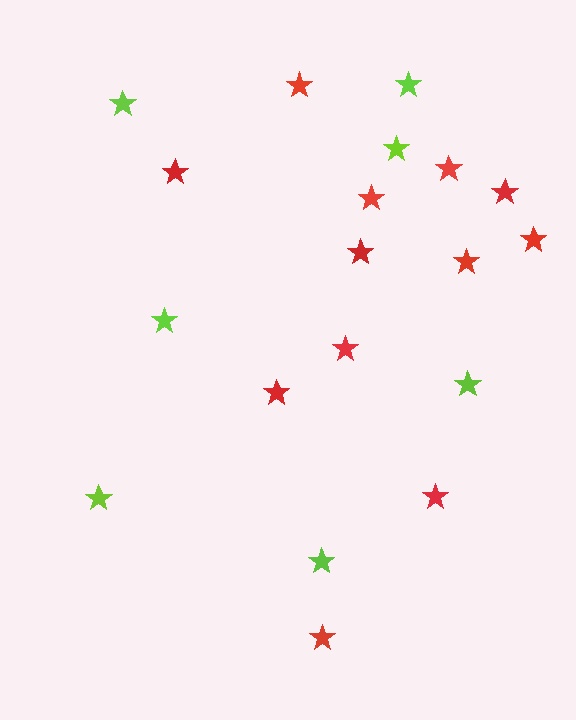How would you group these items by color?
There are 2 groups: one group of lime stars (7) and one group of red stars (12).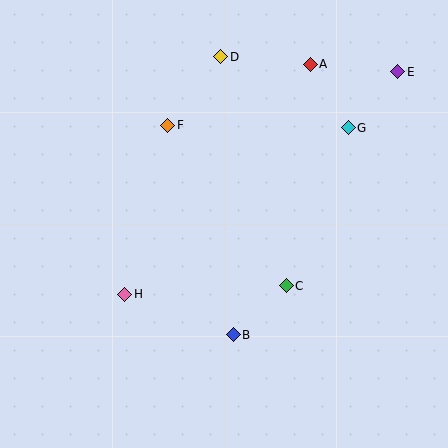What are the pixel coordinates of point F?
Point F is at (168, 125).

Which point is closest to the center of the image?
Point C at (286, 286) is closest to the center.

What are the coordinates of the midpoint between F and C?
The midpoint between F and C is at (227, 206).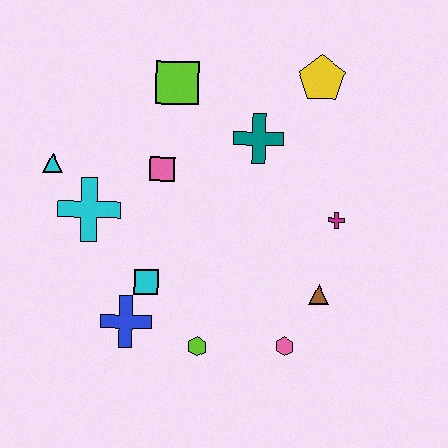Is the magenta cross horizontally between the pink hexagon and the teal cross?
No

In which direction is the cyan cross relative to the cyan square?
The cyan cross is above the cyan square.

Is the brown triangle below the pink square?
Yes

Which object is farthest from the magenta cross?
The cyan triangle is farthest from the magenta cross.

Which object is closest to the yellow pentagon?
The teal cross is closest to the yellow pentagon.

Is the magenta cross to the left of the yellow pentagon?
No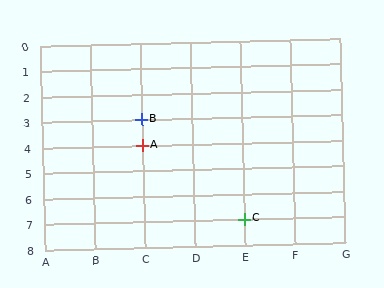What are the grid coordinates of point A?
Point A is at grid coordinates (C, 4).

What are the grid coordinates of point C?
Point C is at grid coordinates (E, 7).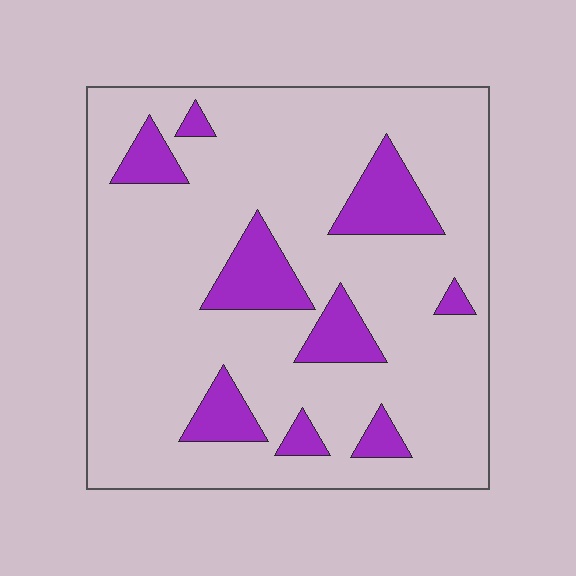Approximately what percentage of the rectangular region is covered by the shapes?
Approximately 15%.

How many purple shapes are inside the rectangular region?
9.